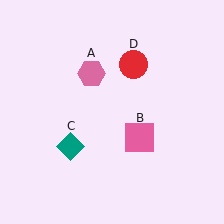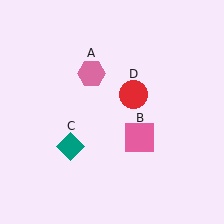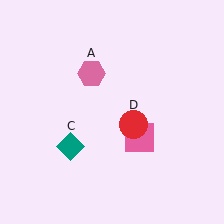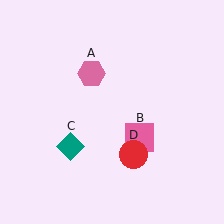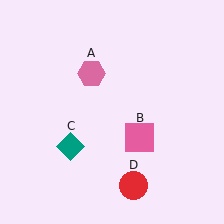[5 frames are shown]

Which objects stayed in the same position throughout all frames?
Pink hexagon (object A) and pink square (object B) and teal diamond (object C) remained stationary.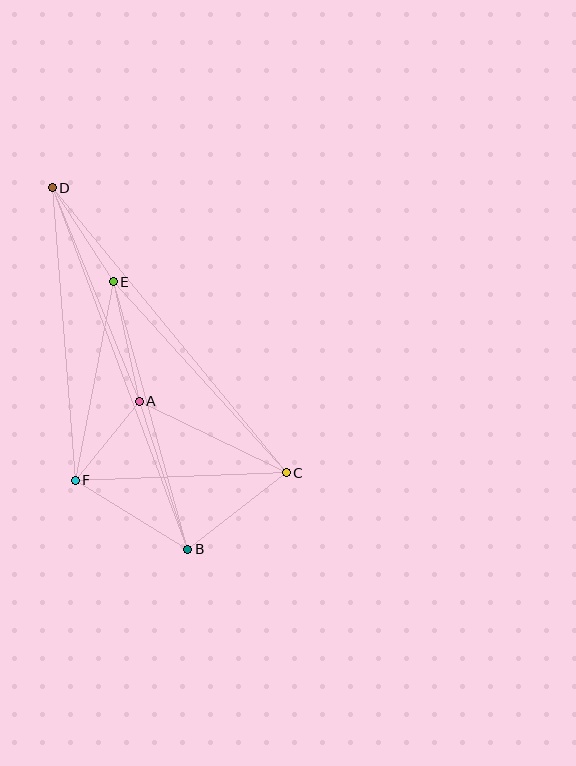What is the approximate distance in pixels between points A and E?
The distance between A and E is approximately 122 pixels.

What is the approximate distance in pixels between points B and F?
The distance between B and F is approximately 132 pixels.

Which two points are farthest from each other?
Points B and D are farthest from each other.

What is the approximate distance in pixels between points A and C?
The distance between A and C is approximately 164 pixels.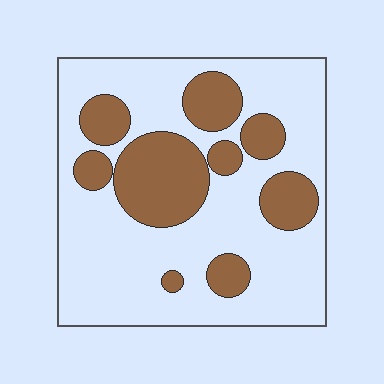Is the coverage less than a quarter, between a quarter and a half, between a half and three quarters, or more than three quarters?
Between a quarter and a half.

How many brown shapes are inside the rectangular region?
9.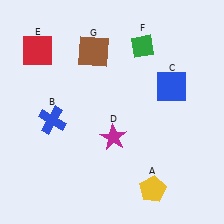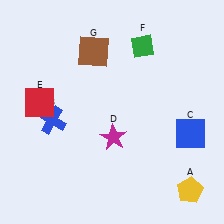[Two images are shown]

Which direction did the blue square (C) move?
The blue square (C) moved down.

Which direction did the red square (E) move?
The red square (E) moved down.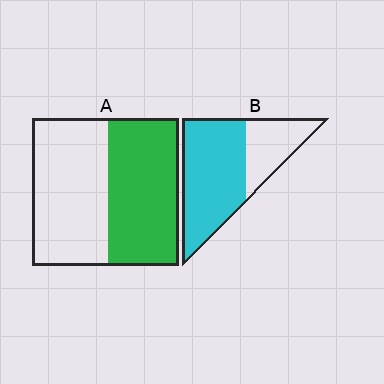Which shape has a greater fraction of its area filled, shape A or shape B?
Shape B.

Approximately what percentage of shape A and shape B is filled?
A is approximately 50% and B is approximately 70%.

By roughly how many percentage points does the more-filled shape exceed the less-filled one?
By roughly 20 percentage points (B over A).